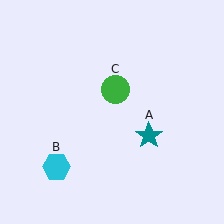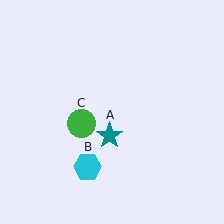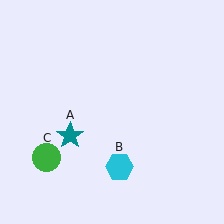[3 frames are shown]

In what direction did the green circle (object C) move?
The green circle (object C) moved down and to the left.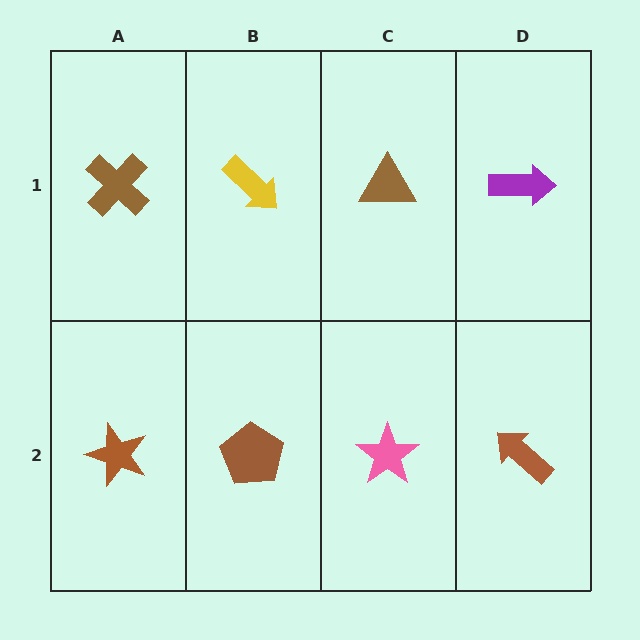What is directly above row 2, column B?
A yellow arrow.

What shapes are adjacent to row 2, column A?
A brown cross (row 1, column A), a brown pentagon (row 2, column B).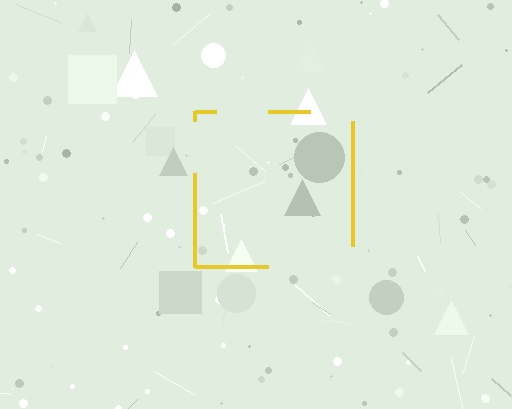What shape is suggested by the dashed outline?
The dashed outline suggests a square.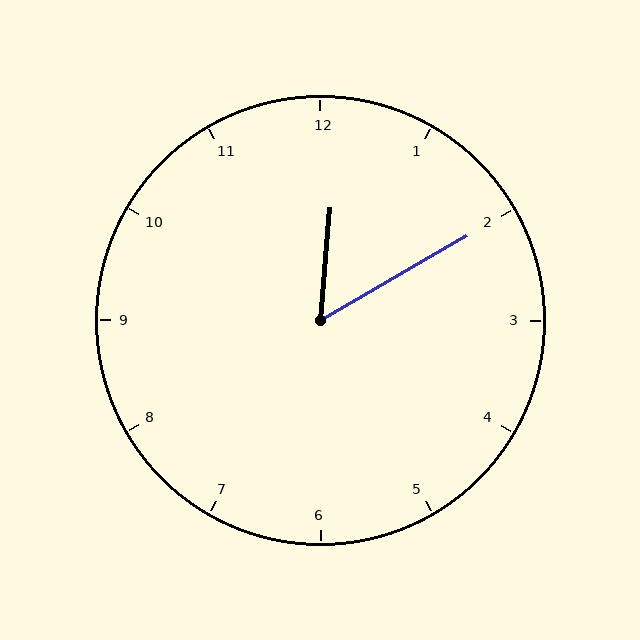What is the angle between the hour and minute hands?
Approximately 55 degrees.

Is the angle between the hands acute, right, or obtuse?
It is acute.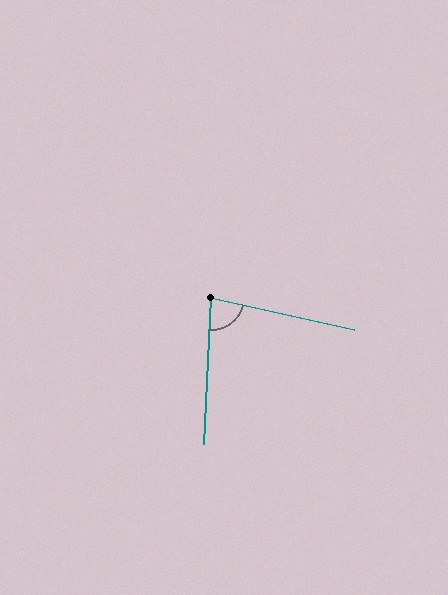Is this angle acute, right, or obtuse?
It is acute.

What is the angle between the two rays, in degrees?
Approximately 80 degrees.